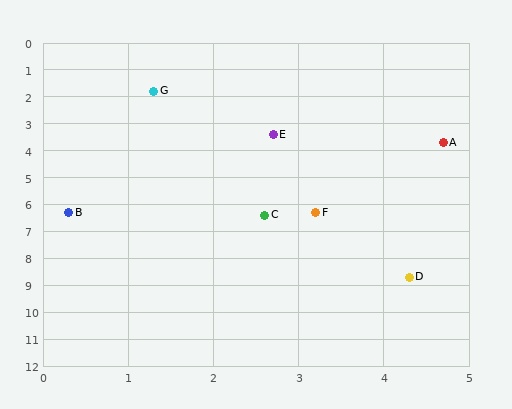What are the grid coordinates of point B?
Point B is at approximately (0.3, 6.3).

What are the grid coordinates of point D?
Point D is at approximately (4.3, 8.7).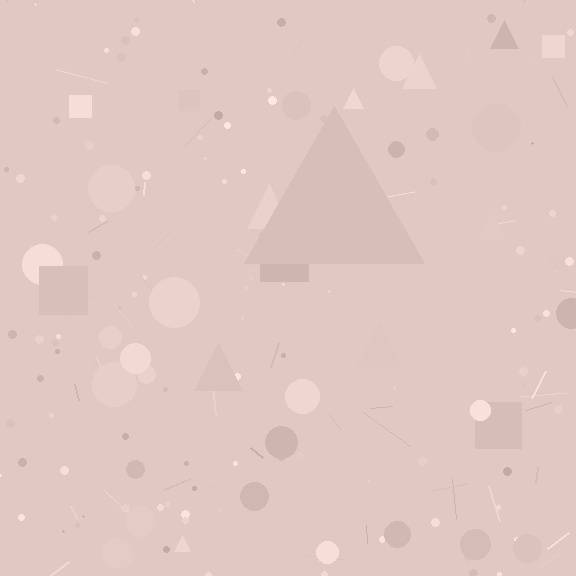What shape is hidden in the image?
A triangle is hidden in the image.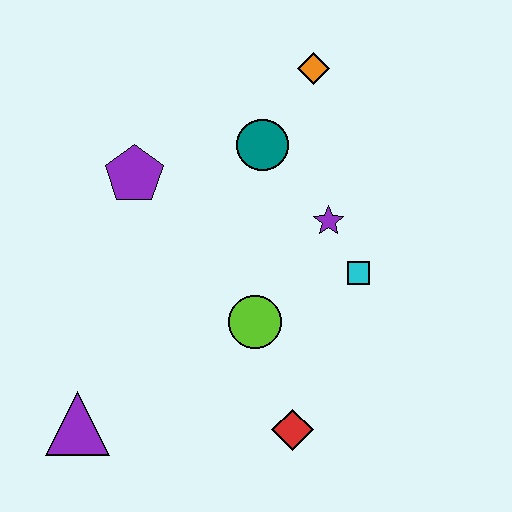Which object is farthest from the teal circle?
The purple triangle is farthest from the teal circle.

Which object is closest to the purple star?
The cyan square is closest to the purple star.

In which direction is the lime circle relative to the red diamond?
The lime circle is above the red diamond.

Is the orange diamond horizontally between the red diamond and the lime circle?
No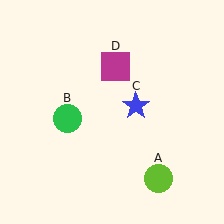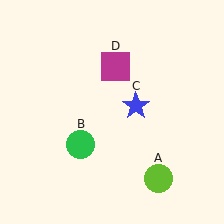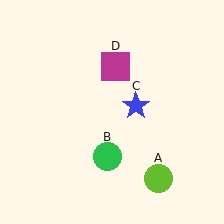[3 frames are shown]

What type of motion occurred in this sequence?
The green circle (object B) rotated counterclockwise around the center of the scene.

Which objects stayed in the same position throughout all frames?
Lime circle (object A) and blue star (object C) and magenta square (object D) remained stationary.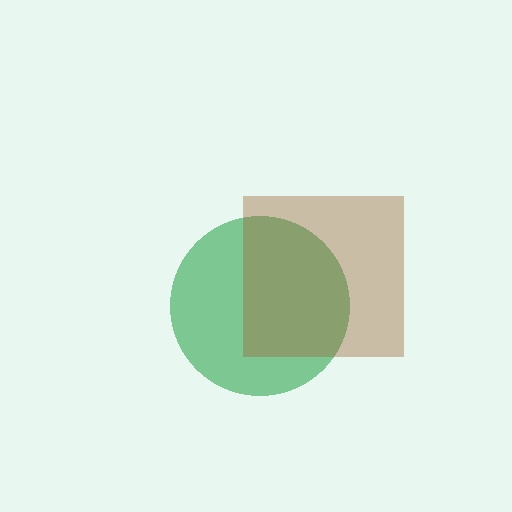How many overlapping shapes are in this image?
There are 2 overlapping shapes in the image.